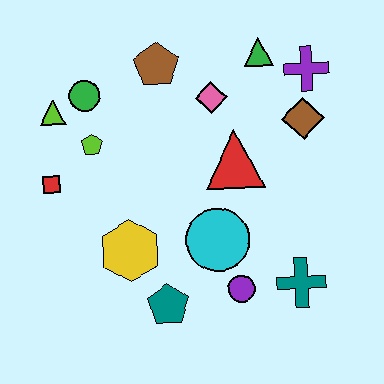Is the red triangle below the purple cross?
Yes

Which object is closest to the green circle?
The lime triangle is closest to the green circle.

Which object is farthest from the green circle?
The teal cross is farthest from the green circle.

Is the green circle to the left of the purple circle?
Yes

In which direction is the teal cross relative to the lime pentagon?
The teal cross is to the right of the lime pentagon.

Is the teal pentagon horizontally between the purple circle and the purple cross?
No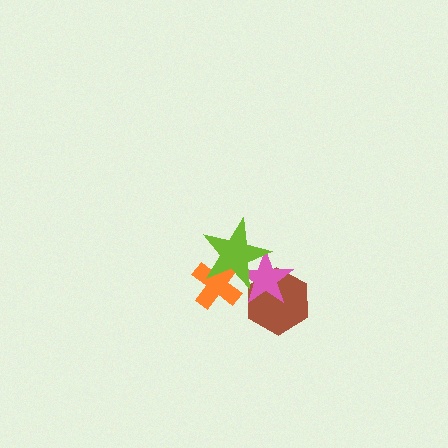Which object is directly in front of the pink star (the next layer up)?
The orange cross is directly in front of the pink star.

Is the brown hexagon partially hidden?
Yes, it is partially covered by another shape.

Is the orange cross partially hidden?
Yes, it is partially covered by another shape.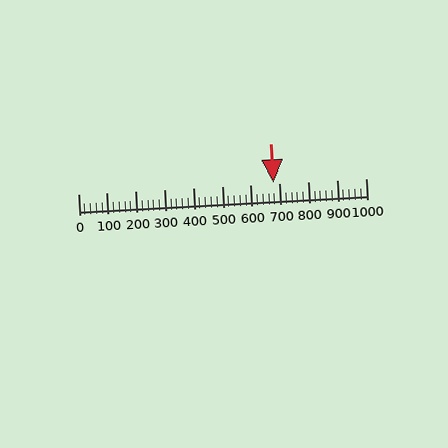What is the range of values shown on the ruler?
The ruler shows values from 0 to 1000.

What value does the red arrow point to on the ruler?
The red arrow points to approximately 680.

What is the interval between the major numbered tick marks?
The major tick marks are spaced 100 units apart.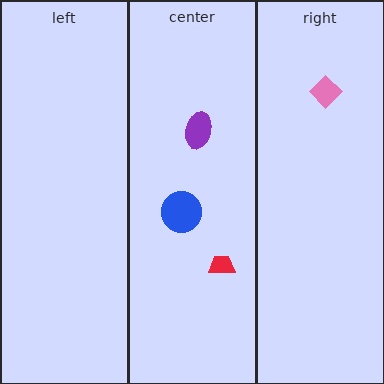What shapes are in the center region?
The red trapezoid, the purple ellipse, the blue circle.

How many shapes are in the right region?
1.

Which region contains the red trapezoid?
The center region.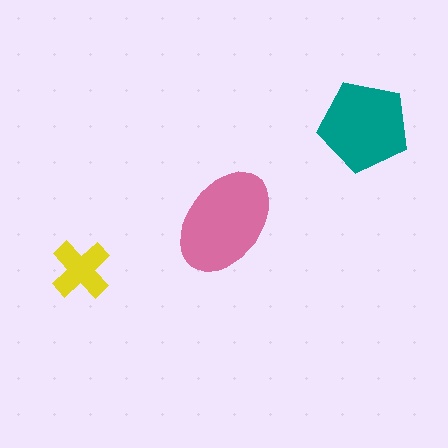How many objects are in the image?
There are 3 objects in the image.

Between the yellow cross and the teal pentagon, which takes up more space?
The teal pentagon.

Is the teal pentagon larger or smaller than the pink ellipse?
Smaller.